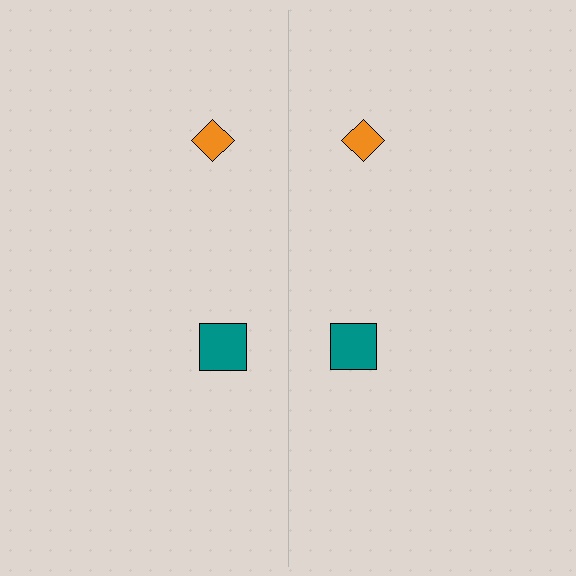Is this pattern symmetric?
Yes, this pattern has bilateral (reflection) symmetry.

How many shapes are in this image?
There are 4 shapes in this image.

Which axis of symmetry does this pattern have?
The pattern has a vertical axis of symmetry running through the center of the image.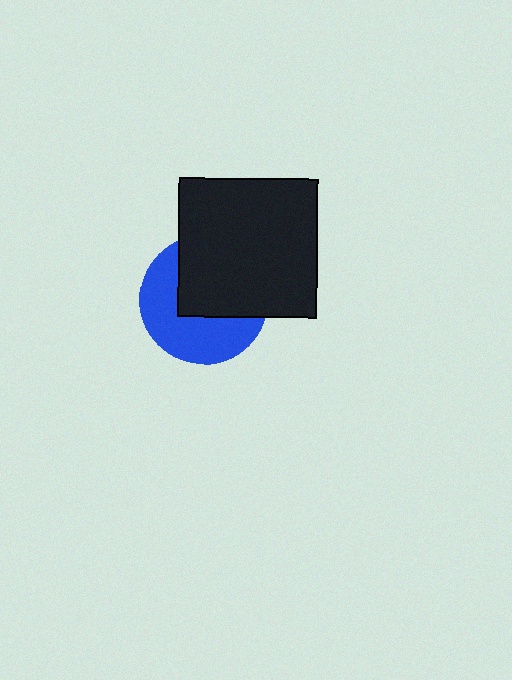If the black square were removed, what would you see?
You would see the complete blue circle.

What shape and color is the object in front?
The object in front is a black square.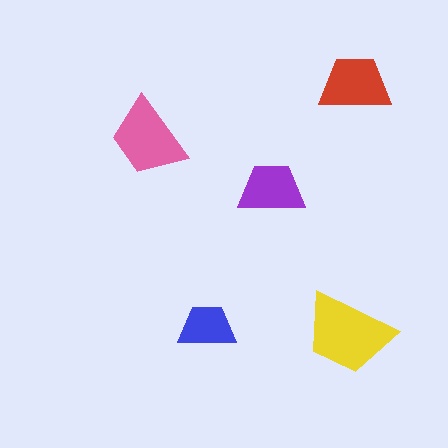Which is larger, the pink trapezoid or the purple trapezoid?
The pink one.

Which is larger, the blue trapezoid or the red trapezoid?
The red one.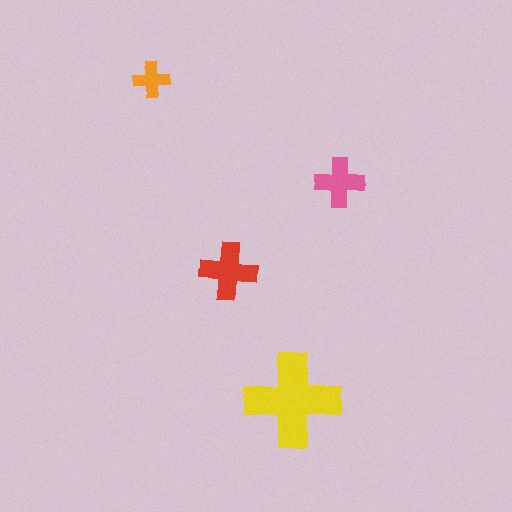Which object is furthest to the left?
The orange cross is leftmost.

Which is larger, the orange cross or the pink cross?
The pink one.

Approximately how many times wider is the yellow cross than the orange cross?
About 2.5 times wider.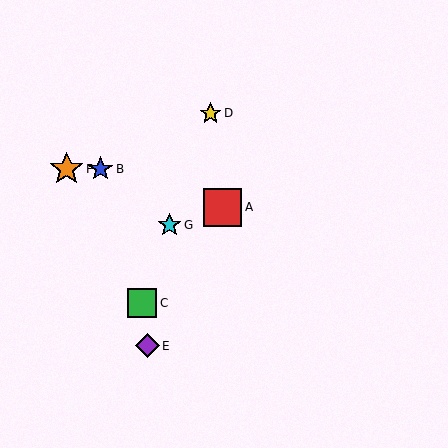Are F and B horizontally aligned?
Yes, both are at y≈169.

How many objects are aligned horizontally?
2 objects (B, F) are aligned horizontally.